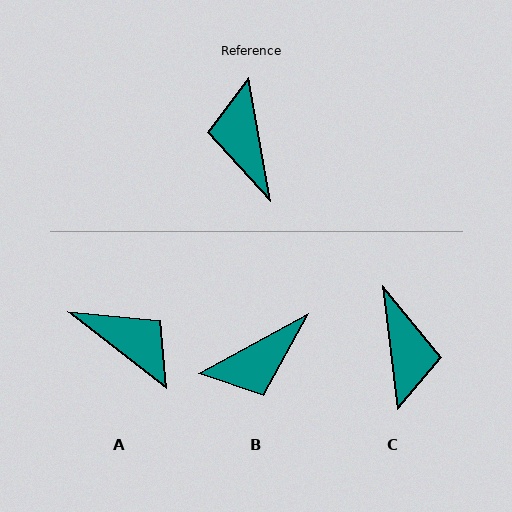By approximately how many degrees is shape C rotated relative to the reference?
Approximately 177 degrees counter-clockwise.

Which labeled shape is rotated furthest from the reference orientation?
C, about 177 degrees away.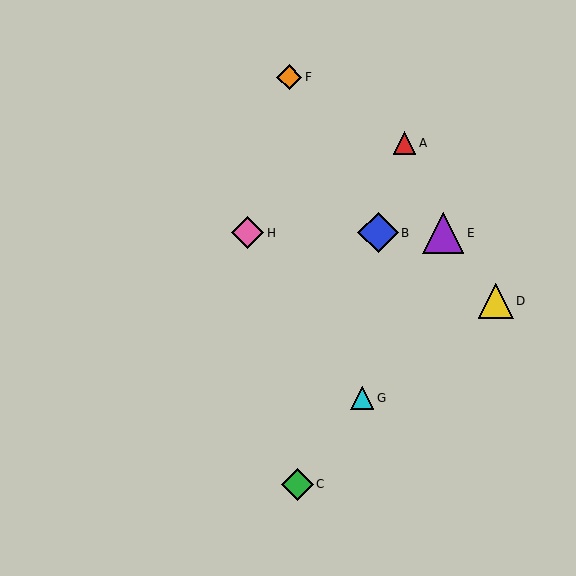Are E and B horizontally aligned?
Yes, both are at y≈233.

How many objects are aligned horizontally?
3 objects (B, E, H) are aligned horizontally.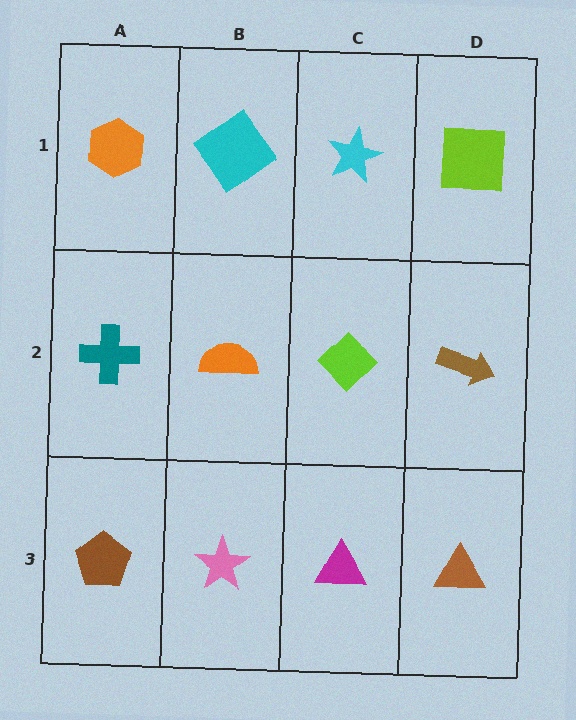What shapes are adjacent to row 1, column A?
A teal cross (row 2, column A), a cyan diamond (row 1, column B).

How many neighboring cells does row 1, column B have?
3.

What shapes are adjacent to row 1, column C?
A lime diamond (row 2, column C), a cyan diamond (row 1, column B), a lime square (row 1, column D).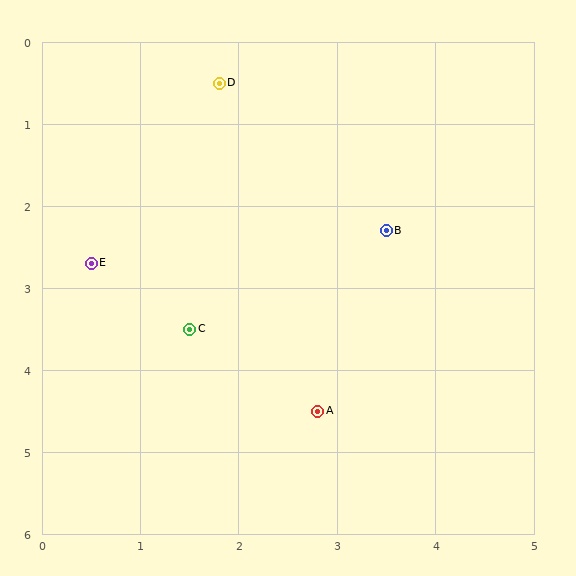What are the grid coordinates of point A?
Point A is at approximately (2.8, 4.5).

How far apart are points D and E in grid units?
Points D and E are about 2.6 grid units apart.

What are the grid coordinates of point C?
Point C is at approximately (1.5, 3.5).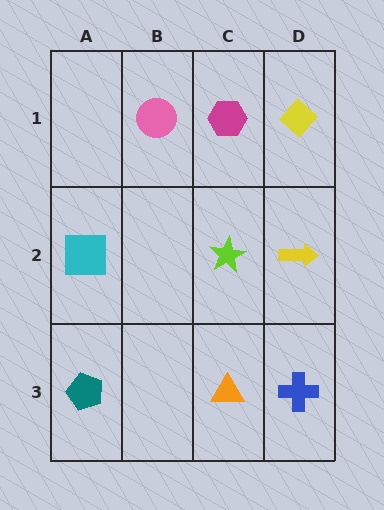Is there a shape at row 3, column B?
No, that cell is empty.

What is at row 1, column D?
A yellow diamond.